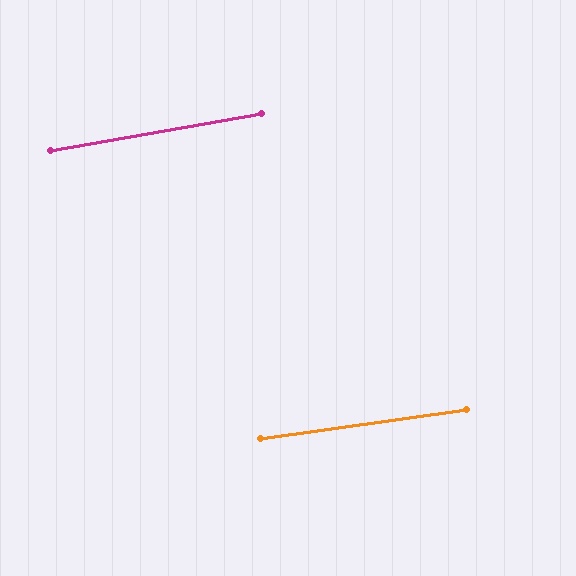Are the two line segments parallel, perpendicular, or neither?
Parallel — their directions differ by only 1.8°.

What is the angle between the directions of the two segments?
Approximately 2 degrees.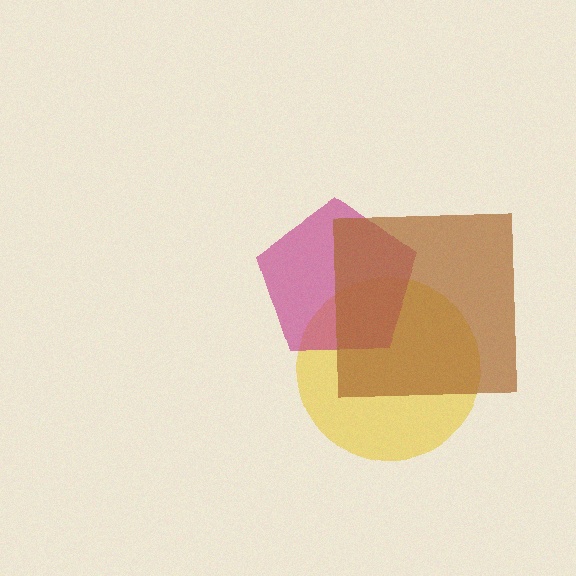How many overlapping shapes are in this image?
There are 3 overlapping shapes in the image.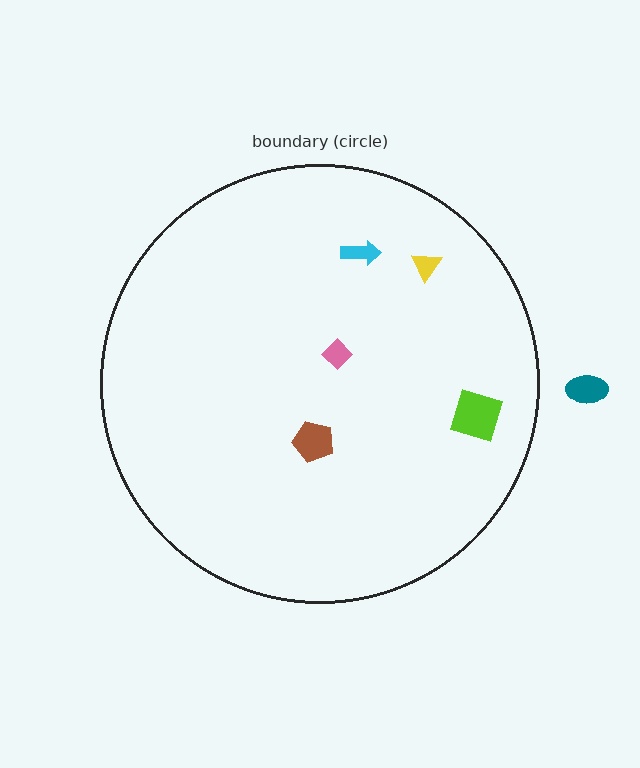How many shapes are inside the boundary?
5 inside, 1 outside.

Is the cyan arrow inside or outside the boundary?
Inside.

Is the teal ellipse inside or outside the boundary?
Outside.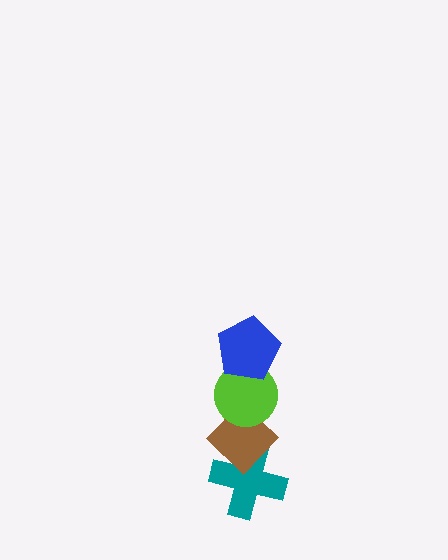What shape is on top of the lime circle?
The blue pentagon is on top of the lime circle.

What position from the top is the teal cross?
The teal cross is 4th from the top.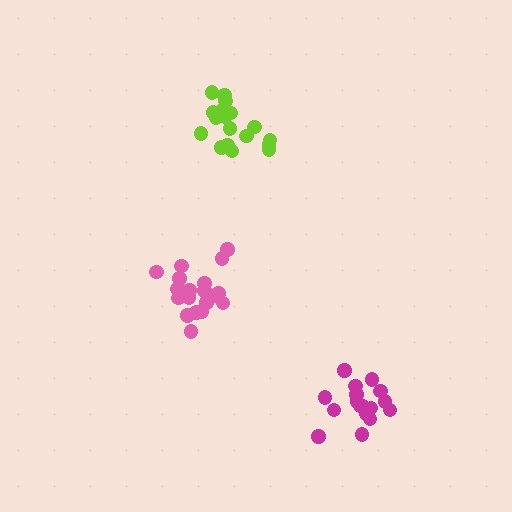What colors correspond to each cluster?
The clusters are colored: pink, lime, magenta.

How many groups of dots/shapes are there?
There are 3 groups.